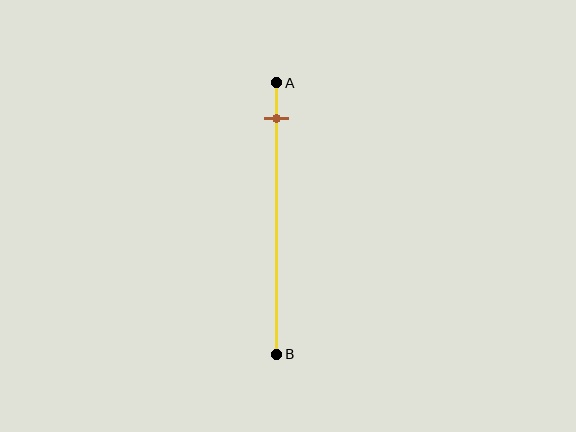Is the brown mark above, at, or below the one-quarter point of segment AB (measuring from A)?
The brown mark is above the one-quarter point of segment AB.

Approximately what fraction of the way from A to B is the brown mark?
The brown mark is approximately 15% of the way from A to B.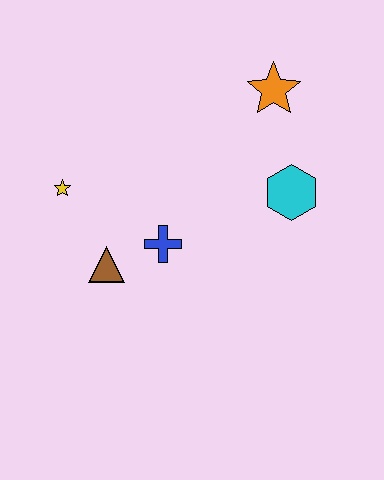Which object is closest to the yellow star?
The brown triangle is closest to the yellow star.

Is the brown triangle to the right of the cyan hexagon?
No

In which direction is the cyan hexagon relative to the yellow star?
The cyan hexagon is to the right of the yellow star.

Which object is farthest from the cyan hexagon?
The yellow star is farthest from the cyan hexagon.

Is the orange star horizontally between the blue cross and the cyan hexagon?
Yes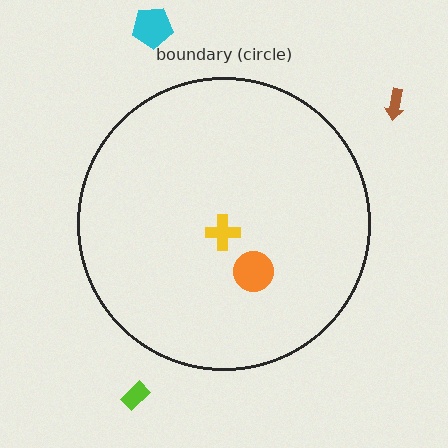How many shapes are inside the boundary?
2 inside, 3 outside.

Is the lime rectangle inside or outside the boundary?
Outside.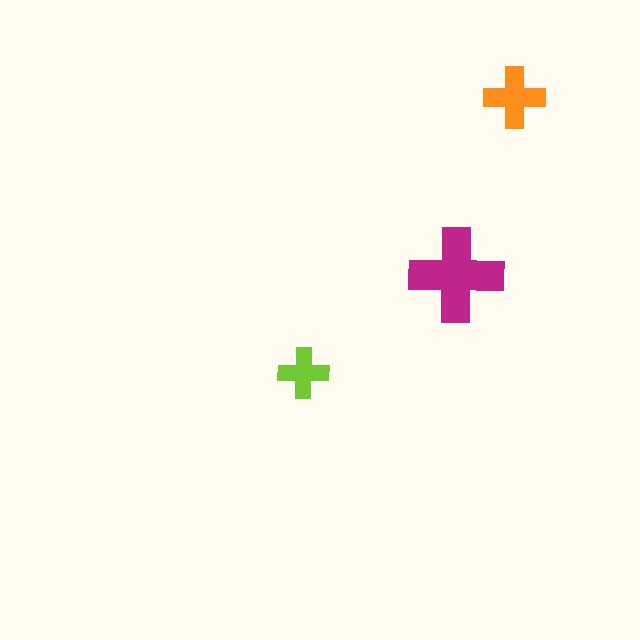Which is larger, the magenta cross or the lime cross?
The magenta one.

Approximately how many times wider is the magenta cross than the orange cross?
About 1.5 times wider.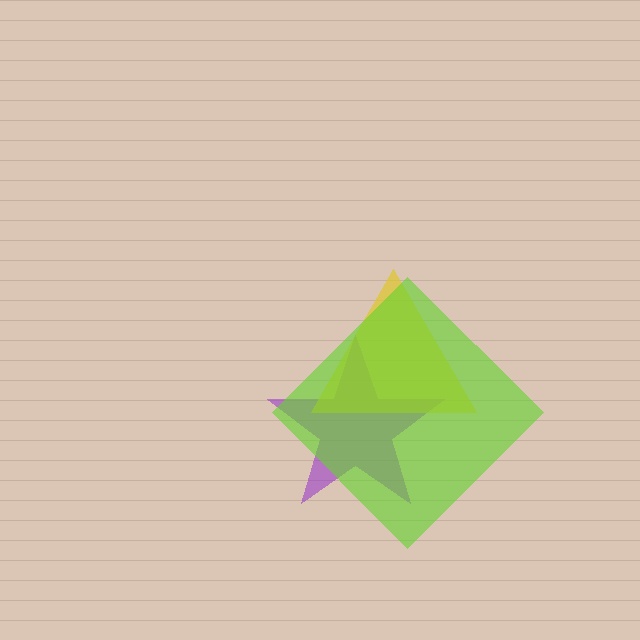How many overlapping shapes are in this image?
There are 3 overlapping shapes in the image.